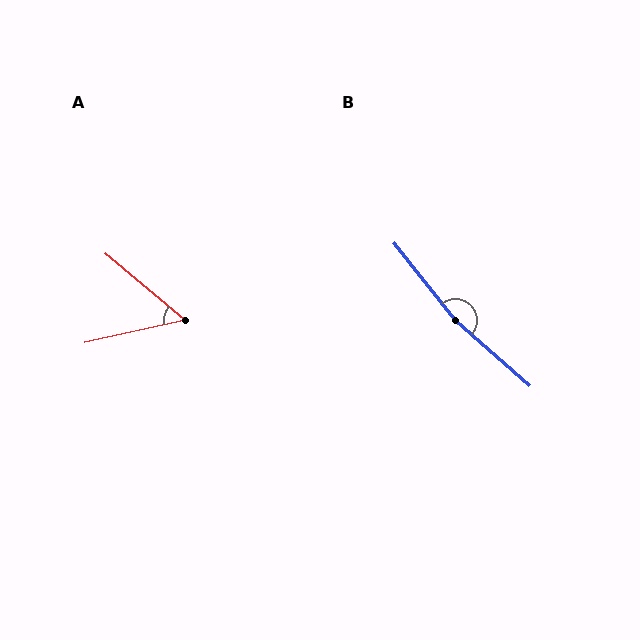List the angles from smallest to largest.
A (53°), B (170°).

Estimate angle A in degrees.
Approximately 53 degrees.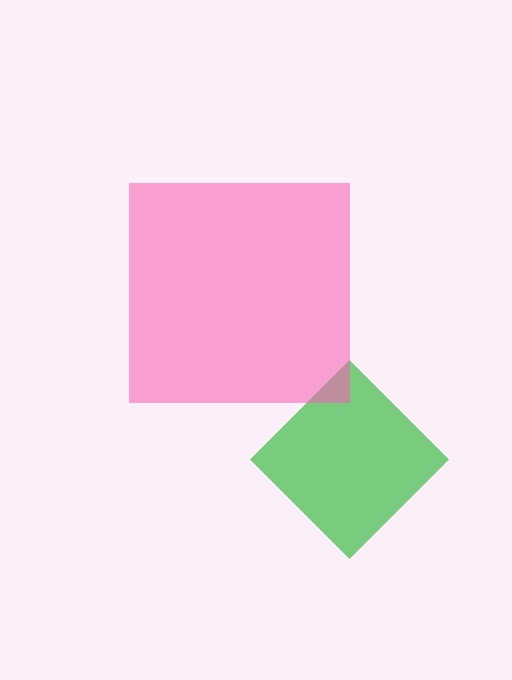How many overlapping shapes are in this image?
There are 2 overlapping shapes in the image.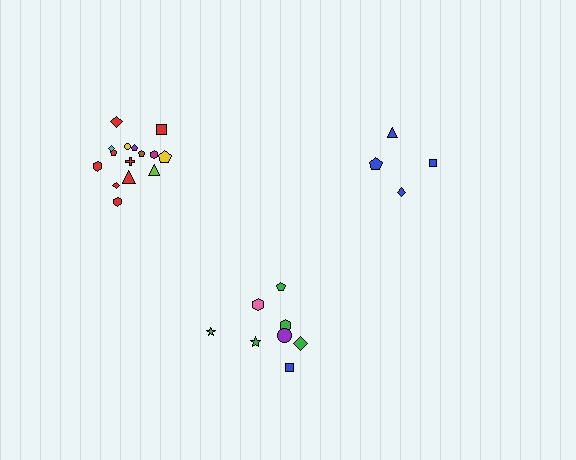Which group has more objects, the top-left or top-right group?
The top-left group.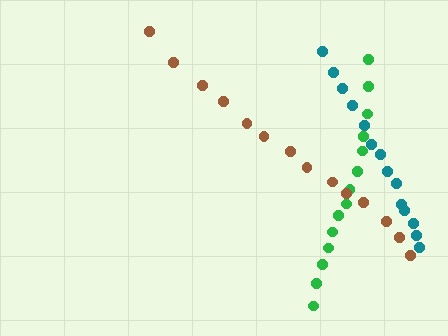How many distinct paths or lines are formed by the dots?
There are 3 distinct paths.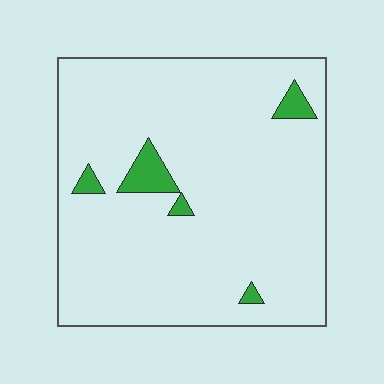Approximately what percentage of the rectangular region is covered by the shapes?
Approximately 5%.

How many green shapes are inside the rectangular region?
5.